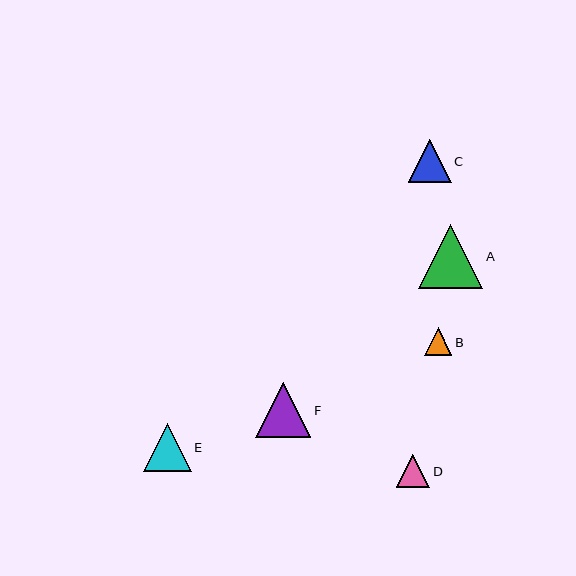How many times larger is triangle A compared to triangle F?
Triangle A is approximately 1.2 times the size of triangle F.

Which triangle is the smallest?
Triangle B is the smallest with a size of approximately 27 pixels.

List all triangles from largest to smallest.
From largest to smallest: A, F, E, C, D, B.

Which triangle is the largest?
Triangle A is the largest with a size of approximately 64 pixels.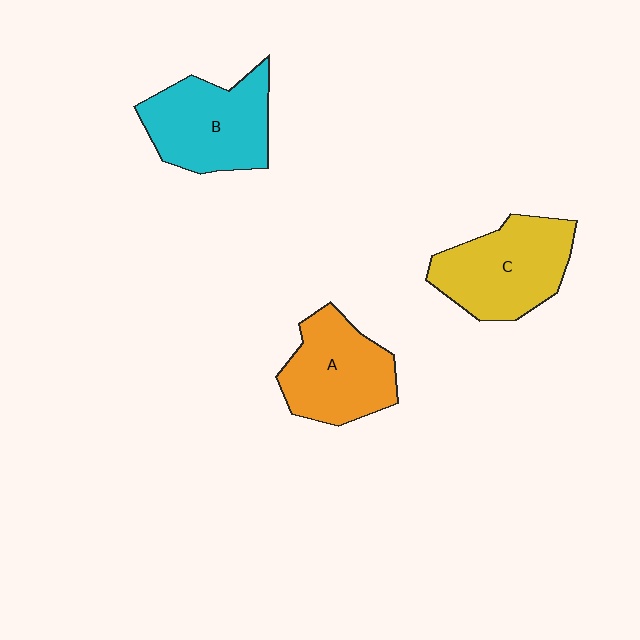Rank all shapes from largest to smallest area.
From largest to smallest: C (yellow), B (cyan), A (orange).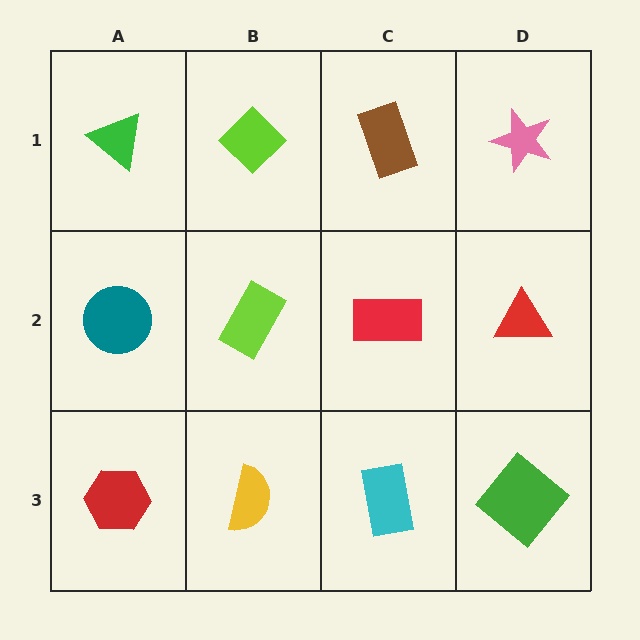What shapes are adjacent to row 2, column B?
A lime diamond (row 1, column B), a yellow semicircle (row 3, column B), a teal circle (row 2, column A), a red rectangle (row 2, column C).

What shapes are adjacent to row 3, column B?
A lime rectangle (row 2, column B), a red hexagon (row 3, column A), a cyan rectangle (row 3, column C).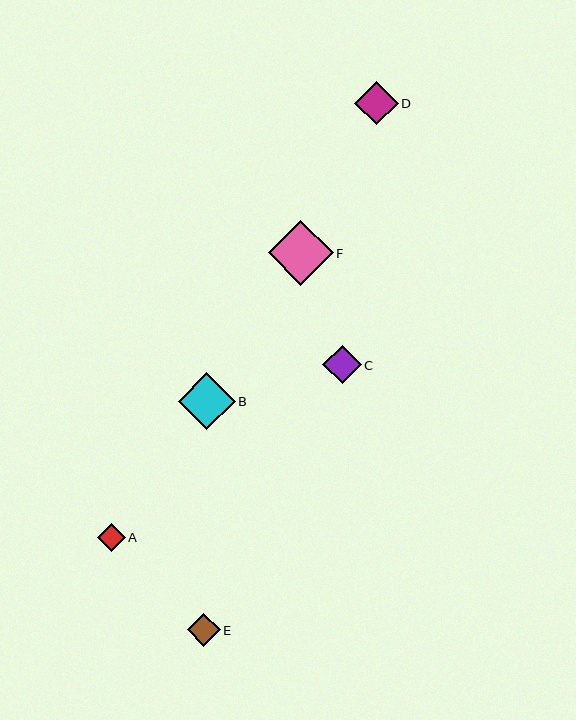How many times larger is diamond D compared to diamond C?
Diamond D is approximately 1.1 times the size of diamond C.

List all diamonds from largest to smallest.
From largest to smallest: F, B, D, C, E, A.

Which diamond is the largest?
Diamond F is the largest with a size of approximately 65 pixels.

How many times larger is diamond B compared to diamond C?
Diamond B is approximately 1.5 times the size of diamond C.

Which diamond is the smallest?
Diamond A is the smallest with a size of approximately 28 pixels.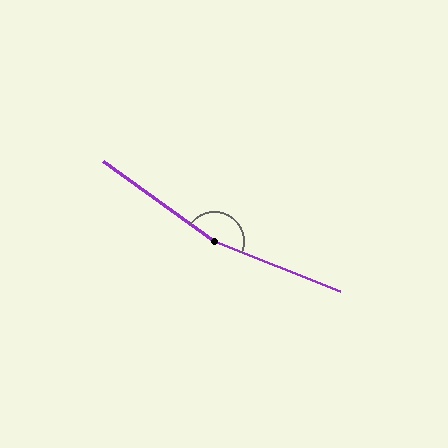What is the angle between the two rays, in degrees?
Approximately 166 degrees.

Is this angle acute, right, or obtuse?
It is obtuse.